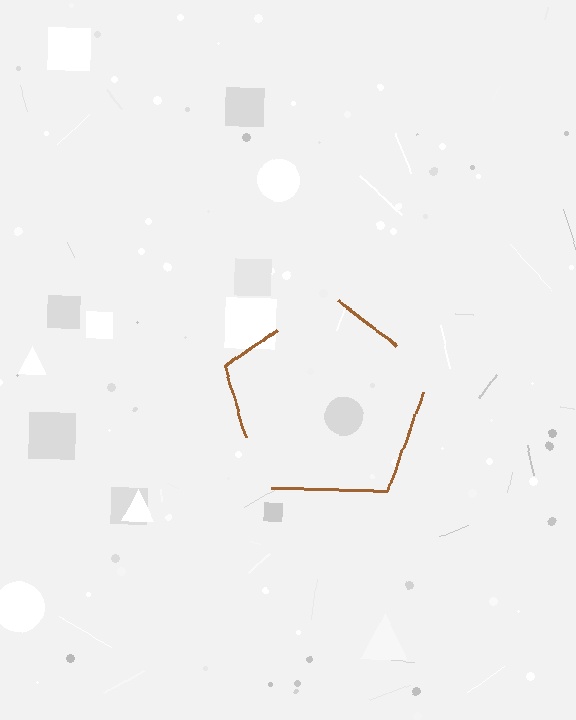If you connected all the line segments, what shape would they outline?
They would outline a pentagon.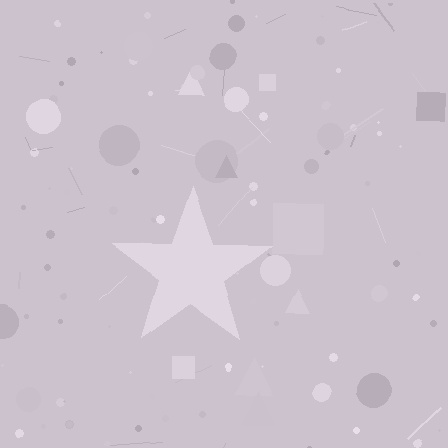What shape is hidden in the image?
A star is hidden in the image.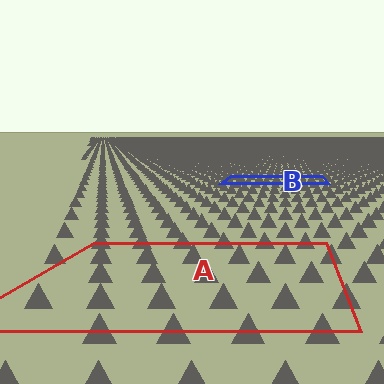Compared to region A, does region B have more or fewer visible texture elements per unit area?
Region B has more texture elements per unit area — they are packed more densely because it is farther away.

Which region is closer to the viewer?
Region A is closer. The texture elements there are larger and more spread out.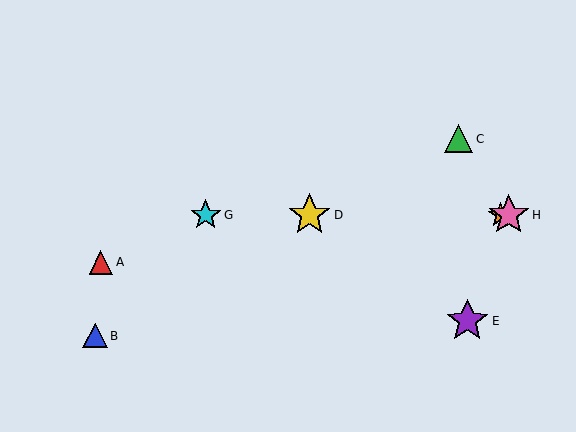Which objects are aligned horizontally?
Objects D, F, G, H are aligned horizontally.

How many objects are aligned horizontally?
4 objects (D, F, G, H) are aligned horizontally.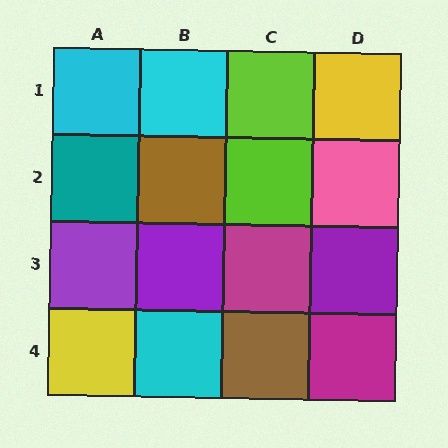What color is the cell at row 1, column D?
Yellow.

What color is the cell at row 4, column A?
Yellow.